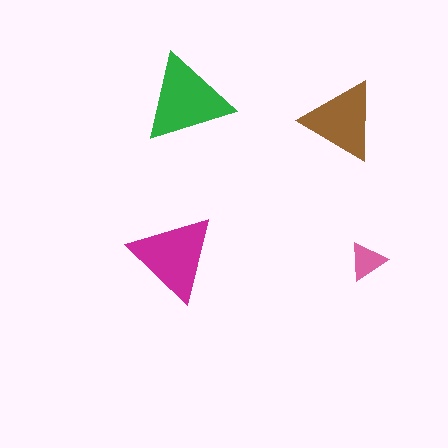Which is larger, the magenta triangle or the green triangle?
The green one.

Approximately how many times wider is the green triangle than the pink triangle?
About 2.5 times wider.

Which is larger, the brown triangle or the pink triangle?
The brown one.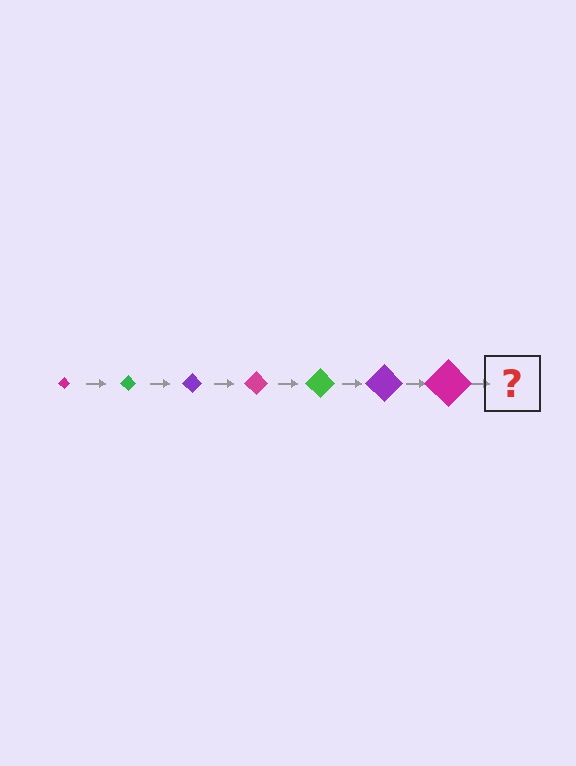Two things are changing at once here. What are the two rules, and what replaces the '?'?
The two rules are that the diamond grows larger each step and the color cycles through magenta, green, and purple. The '?' should be a green diamond, larger than the previous one.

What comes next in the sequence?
The next element should be a green diamond, larger than the previous one.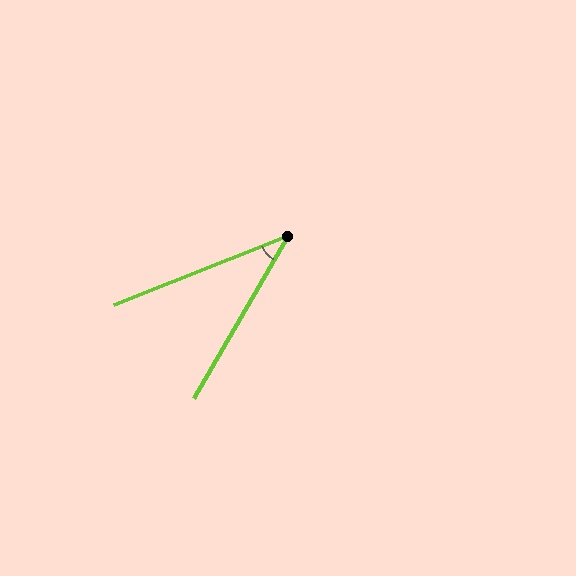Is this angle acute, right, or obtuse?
It is acute.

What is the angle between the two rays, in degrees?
Approximately 38 degrees.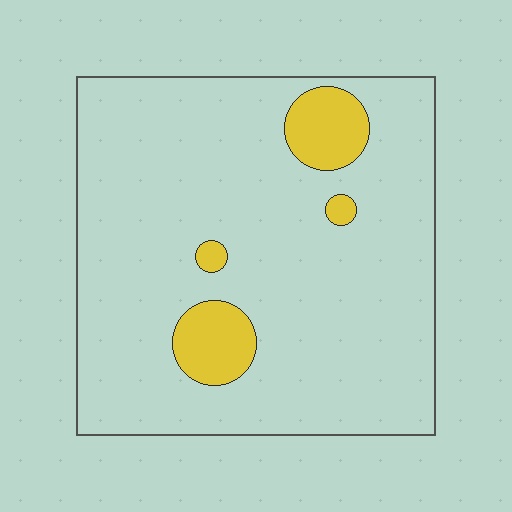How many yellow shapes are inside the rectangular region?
4.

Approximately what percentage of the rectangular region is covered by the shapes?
Approximately 10%.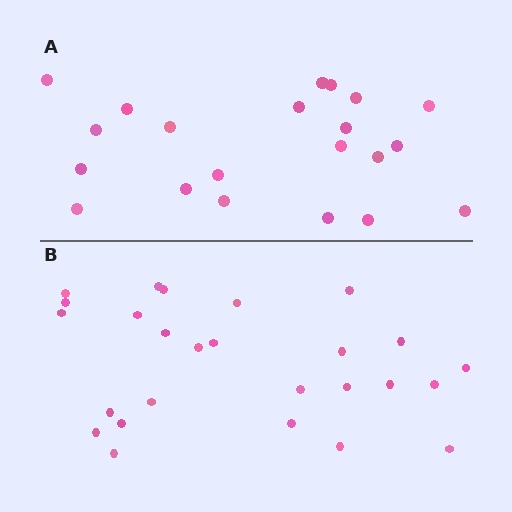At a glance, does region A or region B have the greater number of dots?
Region B (the bottom region) has more dots.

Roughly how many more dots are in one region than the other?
Region B has about 5 more dots than region A.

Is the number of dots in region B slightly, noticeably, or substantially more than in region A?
Region B has only slightly more — the two regions are fairly close. The ratio is roughly 1.2 to 1.